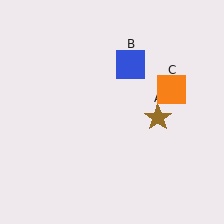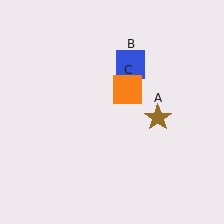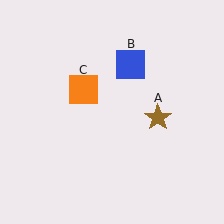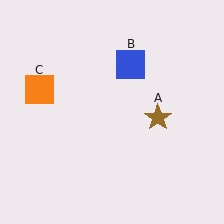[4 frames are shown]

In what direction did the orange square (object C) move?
The orange square (object C) moved left.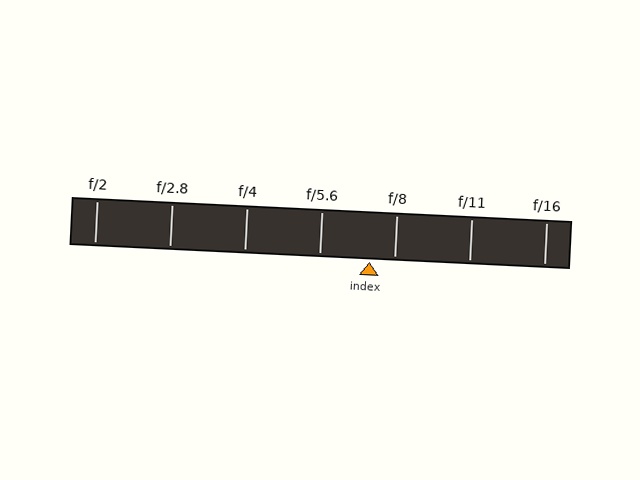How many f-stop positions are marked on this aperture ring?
There are 7 f-stop positions marked.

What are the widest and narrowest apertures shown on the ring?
The widest aperture shown is f/2 and the narrowest is f/16.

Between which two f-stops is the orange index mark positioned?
The index mark is between f/5.6 and f/8.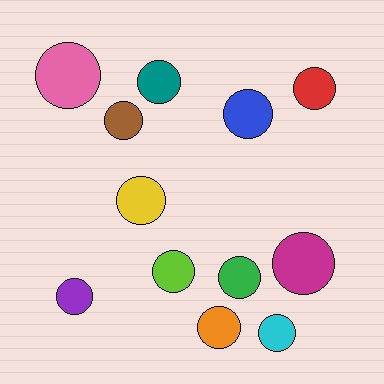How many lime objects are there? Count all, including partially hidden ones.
There is 1 lime object.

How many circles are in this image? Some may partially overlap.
There are 12 circles.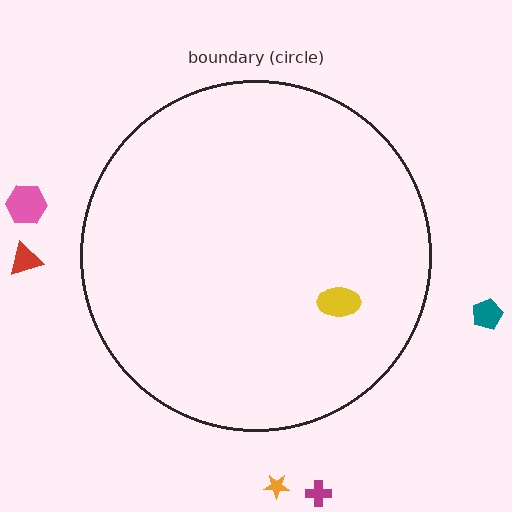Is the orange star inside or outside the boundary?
Outside.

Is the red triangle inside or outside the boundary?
Outside.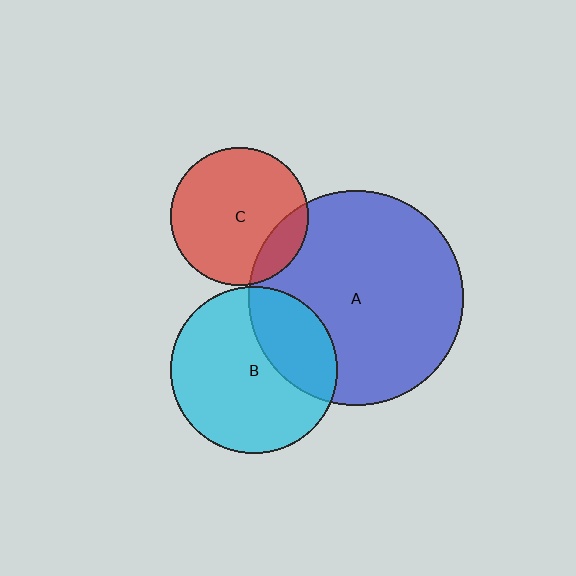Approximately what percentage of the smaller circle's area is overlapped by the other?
Approximately 15%.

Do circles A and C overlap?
Yes.